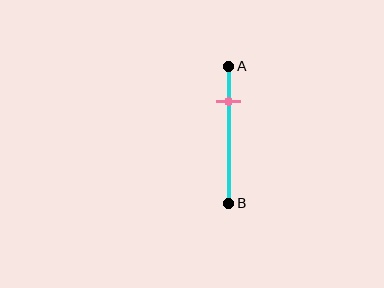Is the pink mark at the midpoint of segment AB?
No, the mark is at about 25% from A, not at the 50% midpoint.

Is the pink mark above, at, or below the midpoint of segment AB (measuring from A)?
The pink mark is above the midpoint of segment AB.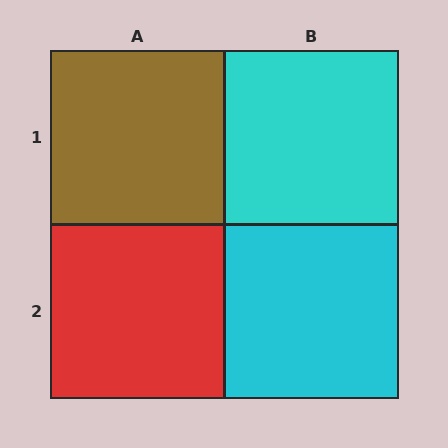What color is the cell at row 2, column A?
Red.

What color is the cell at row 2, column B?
Cyan.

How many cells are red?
1 cell is red.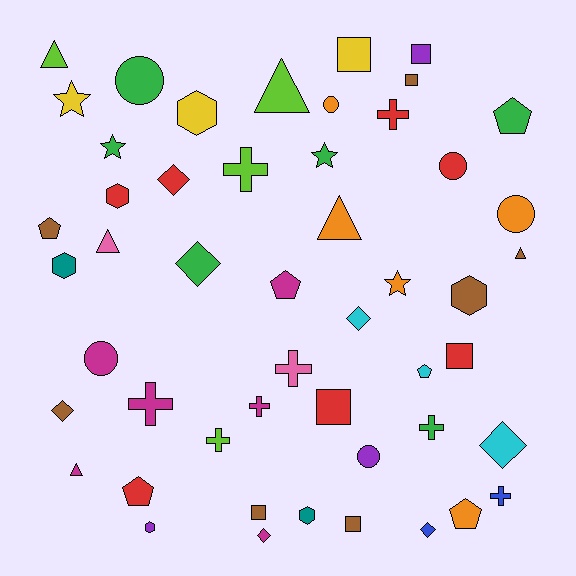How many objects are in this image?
There are 50 objects.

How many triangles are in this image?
There are 6 triangles.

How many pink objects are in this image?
There are 2 pink objects.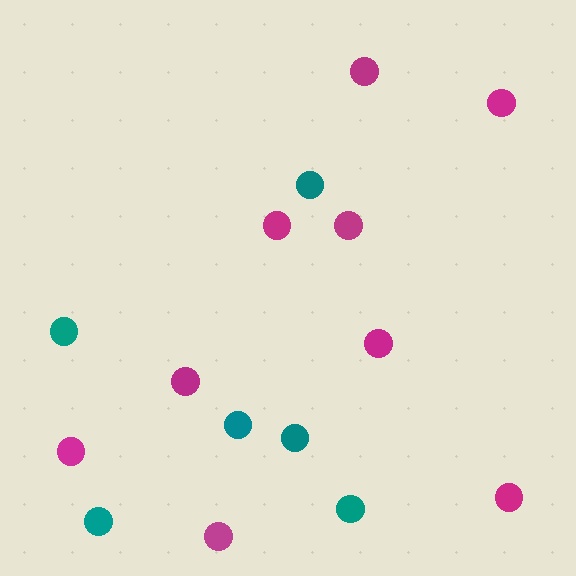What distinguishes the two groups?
There are 2 groups: one group of teal circles (6) and one group of magenta circles (9).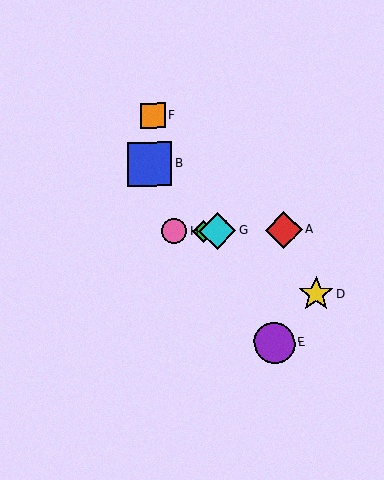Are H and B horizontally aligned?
No, H is at y≈231 and B is at y≈164.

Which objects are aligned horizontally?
Objects A, C, G, H are aligned horizontally.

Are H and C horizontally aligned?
Yes, both are at y≈231.